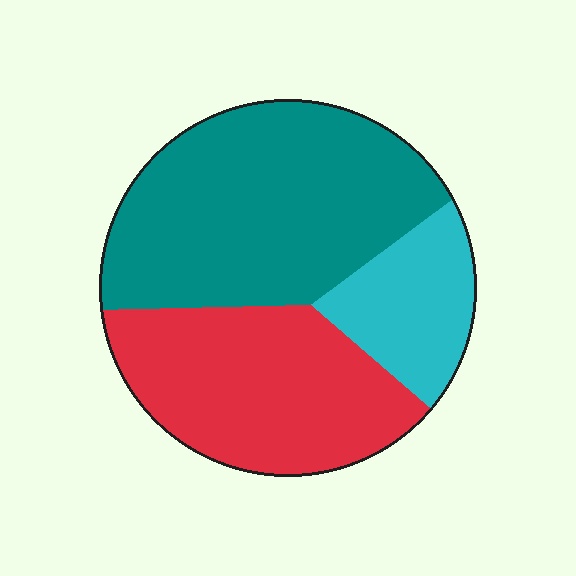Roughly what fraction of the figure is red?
Red takes up about three eighths (3/8) of the figure.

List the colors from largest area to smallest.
From largest to smallest: teal, red, cyan.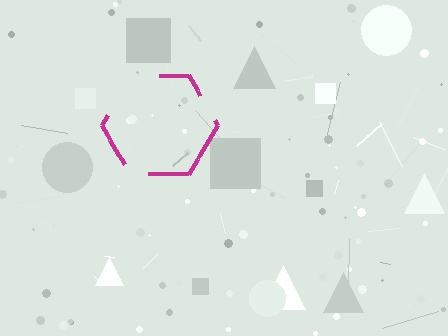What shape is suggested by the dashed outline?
The dashed outline suggests a hexagon.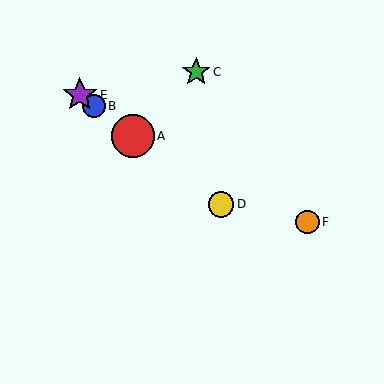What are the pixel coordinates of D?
Object D is at (221, 204).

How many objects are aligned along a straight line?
4 objects (A, B, D, E) are aligned along a straight line.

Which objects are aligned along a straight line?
Objects A, B, D, E are aligned along a straight line.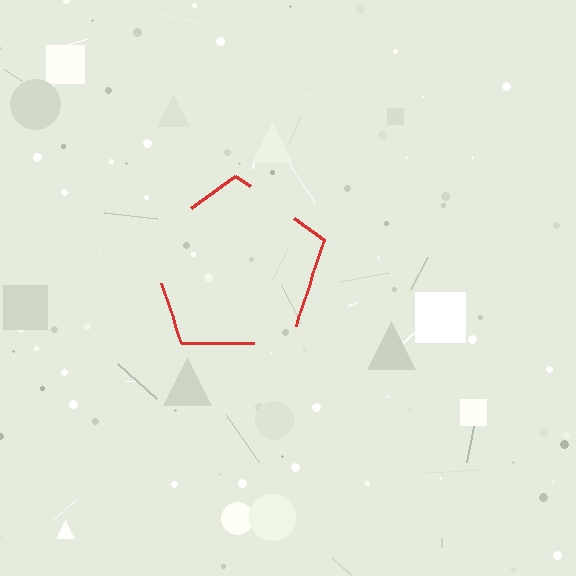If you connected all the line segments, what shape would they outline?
They would outline a pentagon.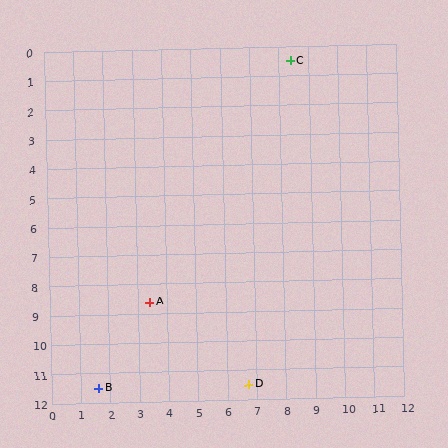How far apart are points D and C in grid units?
Points D and C are about 11.1 grid units apart.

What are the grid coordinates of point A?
Point A is at approximately (3.4, 8.6).